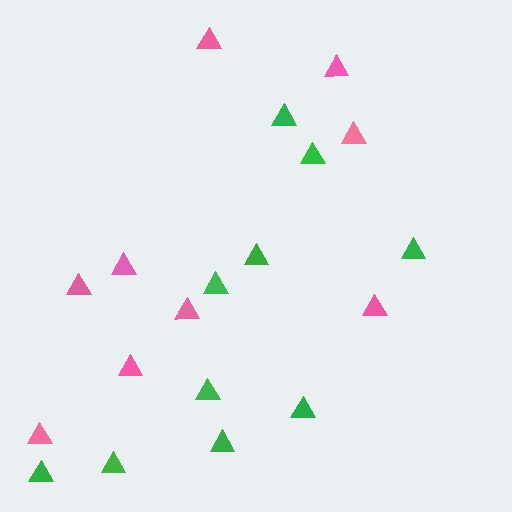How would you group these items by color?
There are 2 groups: one group of green triangles (10) and one group of pink triangles (9).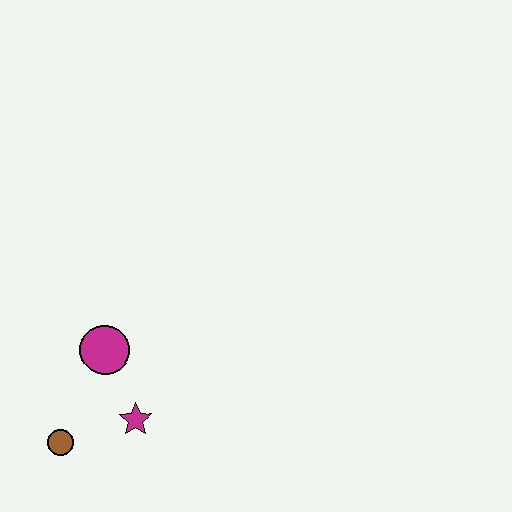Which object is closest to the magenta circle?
The magenta star is closest to the magenta circle.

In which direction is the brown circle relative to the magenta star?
The brown circle is to the left of the magenta star.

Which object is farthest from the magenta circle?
The brown circle is farthest from the magenta circle.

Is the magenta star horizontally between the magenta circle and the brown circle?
No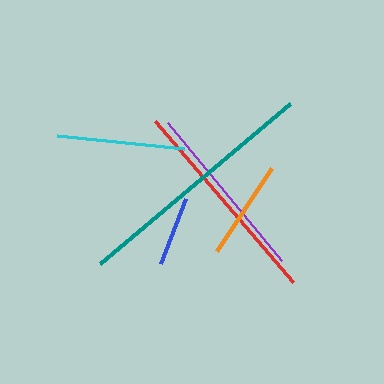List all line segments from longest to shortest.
From longest to shortest: teal, red, purple, cyan, orange, blue.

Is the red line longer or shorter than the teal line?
The teal line is longer than the red line.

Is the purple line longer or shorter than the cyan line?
The purple line is longer than the cyan line.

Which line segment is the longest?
The teal line is the longest at approximately 249 pixels.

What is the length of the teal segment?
The teal segment is approximately 249 pixels long.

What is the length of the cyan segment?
The cyan segment is approximately 128 pixels long.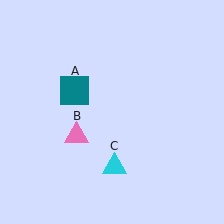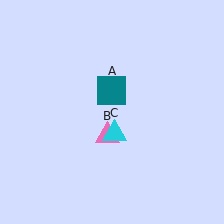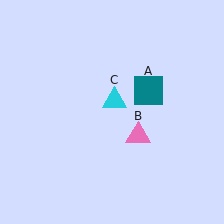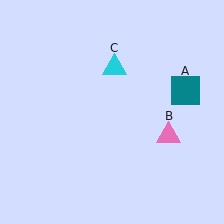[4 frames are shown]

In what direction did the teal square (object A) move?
The teal square (object A) moved right.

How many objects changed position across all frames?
3 objects changed position: teal square (object A), pink triangle (object B), cyan triangle (object C).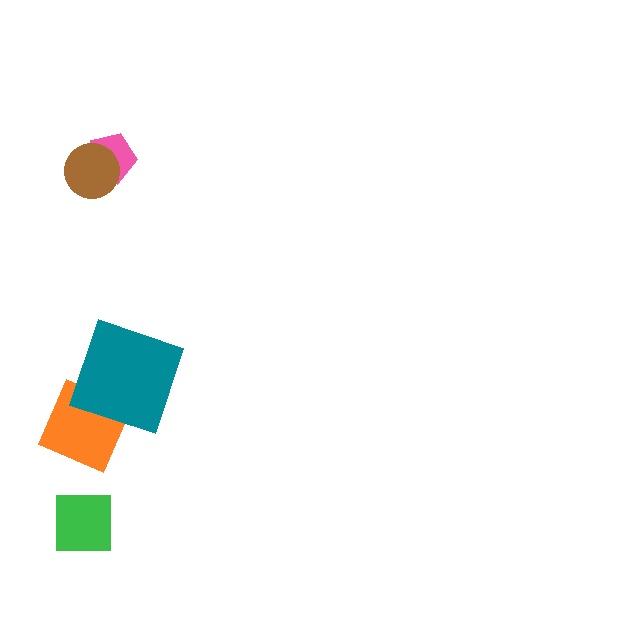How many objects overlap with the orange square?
1 object overlaps with the orange square.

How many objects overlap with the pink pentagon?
1 object overlaps with the pink pentagon.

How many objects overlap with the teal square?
1 object overlaps with the teal square.